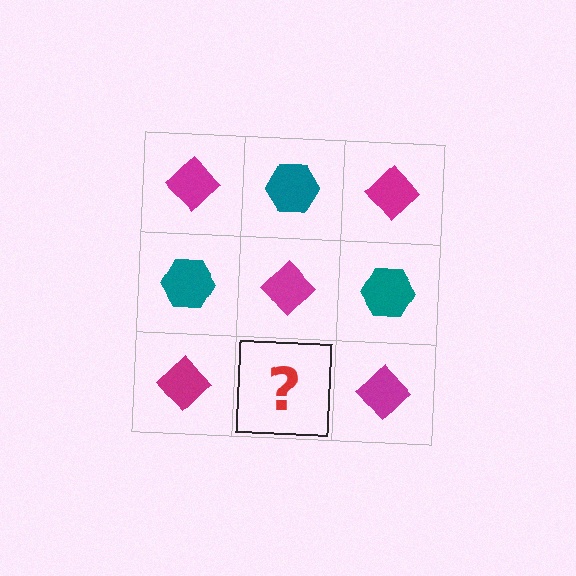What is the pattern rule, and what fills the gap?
The rule is that it alternates magenta diamond and teal hexagon in a checkerboard pattern. The gap should be filled with a teal hexagon.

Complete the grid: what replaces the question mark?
The question mark should be replaced with a teal hexagon.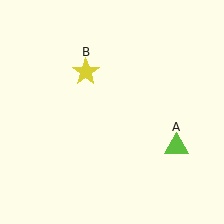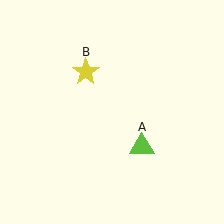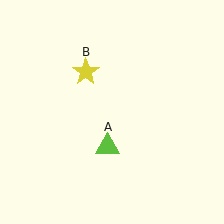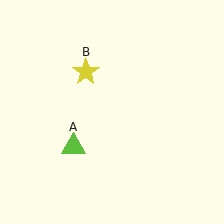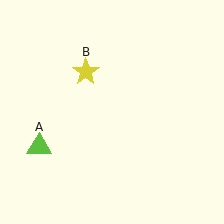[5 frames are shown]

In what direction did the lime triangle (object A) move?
The lime triangle (object A) moved left.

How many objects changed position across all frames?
1 object changed position: lime triangle (object A).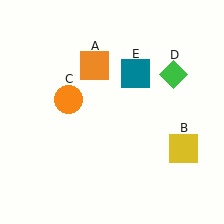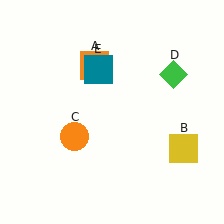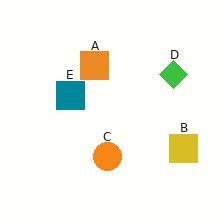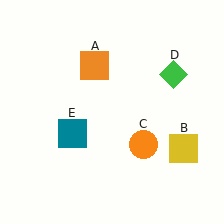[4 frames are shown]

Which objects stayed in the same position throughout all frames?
Orange square (object A) and yellow square (object B) and green diamond (object D) remained stationary.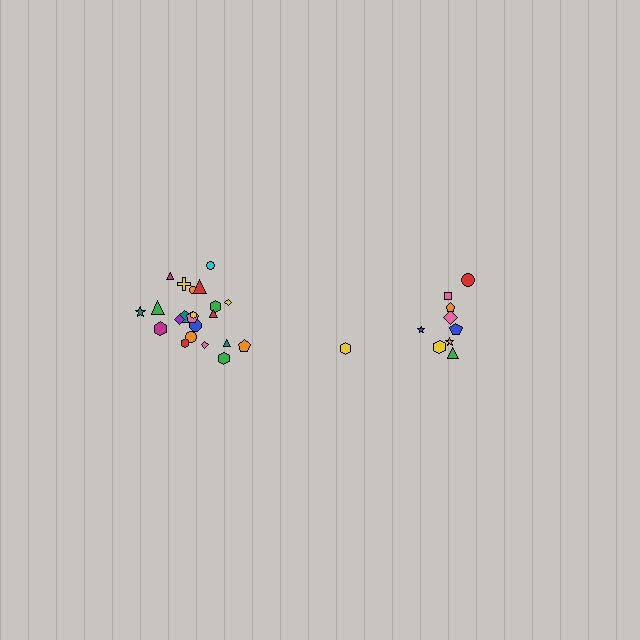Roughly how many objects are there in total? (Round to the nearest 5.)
Roughly 30 objects in total.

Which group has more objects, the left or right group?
The left group.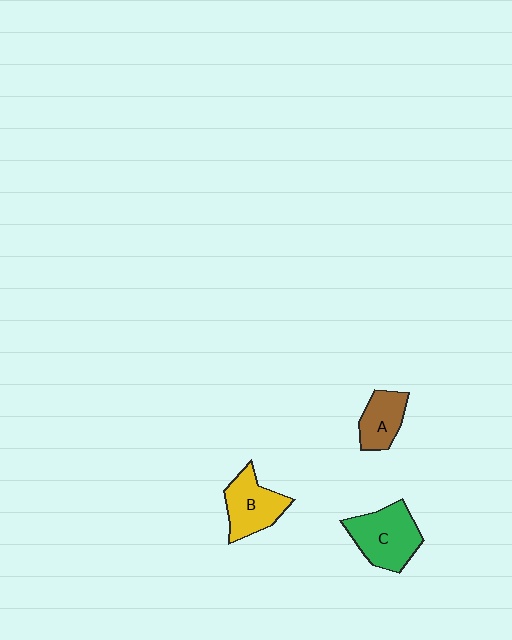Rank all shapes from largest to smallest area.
From largest to smallest: C (green), B (yellow), A (brown).